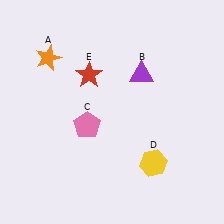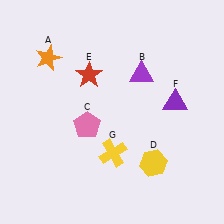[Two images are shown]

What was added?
A purple triangle (F), a yellow cross (G) were added in Image 2.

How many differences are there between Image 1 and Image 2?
There are 2 differences between the two images.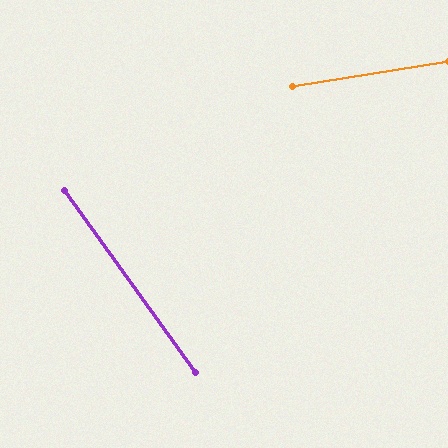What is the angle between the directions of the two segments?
Approximately 64 degrees.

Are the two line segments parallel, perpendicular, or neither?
Neither parallel nor perpendicular — they differ by about 64°.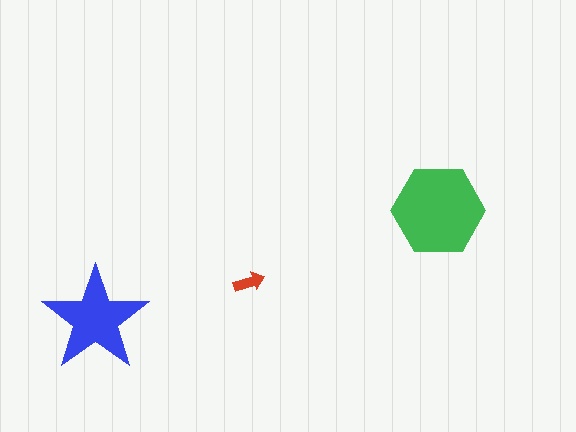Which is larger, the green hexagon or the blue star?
The green hexagon.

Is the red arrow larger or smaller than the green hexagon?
Smaller.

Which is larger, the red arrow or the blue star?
The blue star.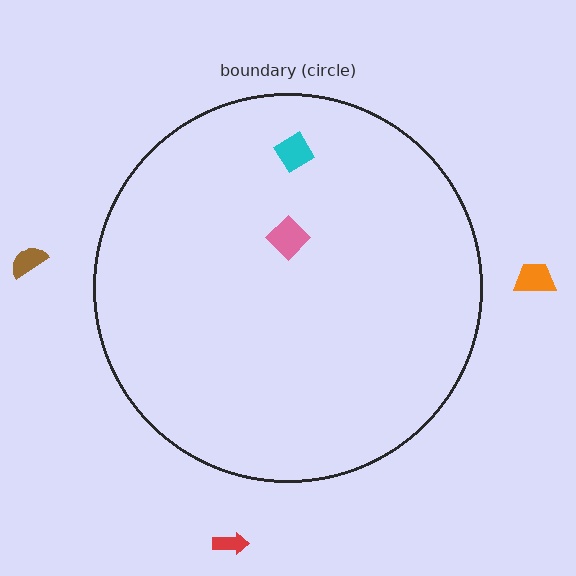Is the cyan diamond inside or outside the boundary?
Inside.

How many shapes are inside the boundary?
2 inside, 3 outside.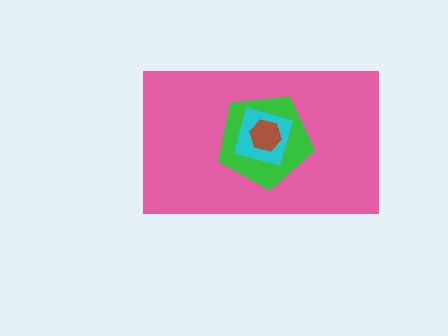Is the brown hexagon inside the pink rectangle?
Yes.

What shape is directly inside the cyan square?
The brown hexagon.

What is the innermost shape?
The brown hexagon.